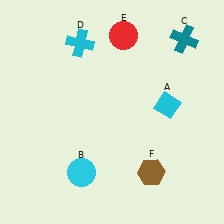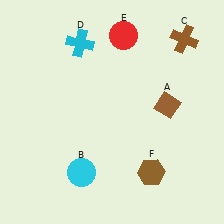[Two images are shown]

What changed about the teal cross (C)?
In Image 1, C is teal. In Image 2, it changed to brown.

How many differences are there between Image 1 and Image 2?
There are 2 differences between the two images.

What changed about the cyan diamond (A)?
In Image 1, A is cyan. In Image 2, it changed to brown.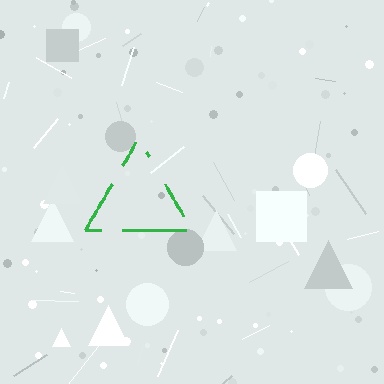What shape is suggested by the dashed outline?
The dashed outline suggests a triangle.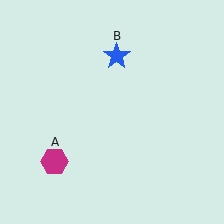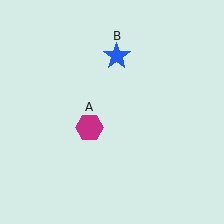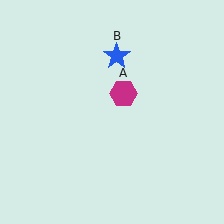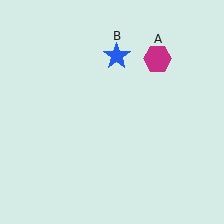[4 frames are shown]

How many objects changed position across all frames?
1 object changed position: magenta hexagon (object A).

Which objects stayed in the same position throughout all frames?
Blue star (object B) remained stationary.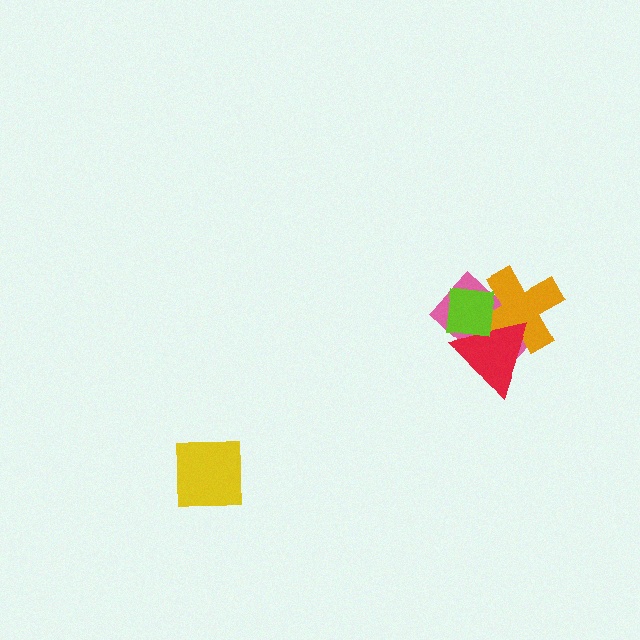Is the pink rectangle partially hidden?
Yes, it is partially covered by another shape.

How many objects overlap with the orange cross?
3 objects overlap with the orange cross.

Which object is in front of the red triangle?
The lime square is in front of the red triangle.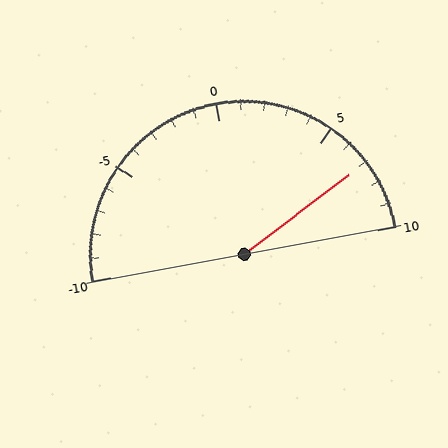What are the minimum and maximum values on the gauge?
The gauge ranges from -10 to 10.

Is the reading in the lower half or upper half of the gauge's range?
The reading is in the upper half of the range (-10 to 10).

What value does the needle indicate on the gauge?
The needle indicates approximately 7.